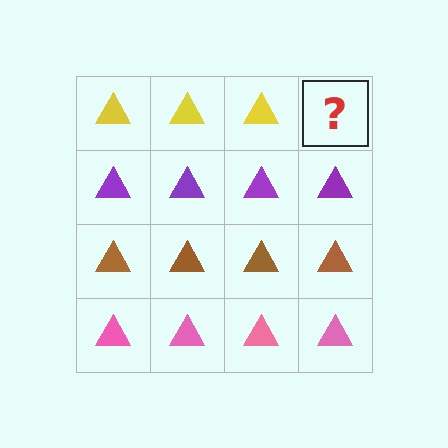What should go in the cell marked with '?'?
The missing cell should contain a yellow triangle.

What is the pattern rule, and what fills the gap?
The rule is that each row has a consistent color. The gap should be filled with a yellow triangle.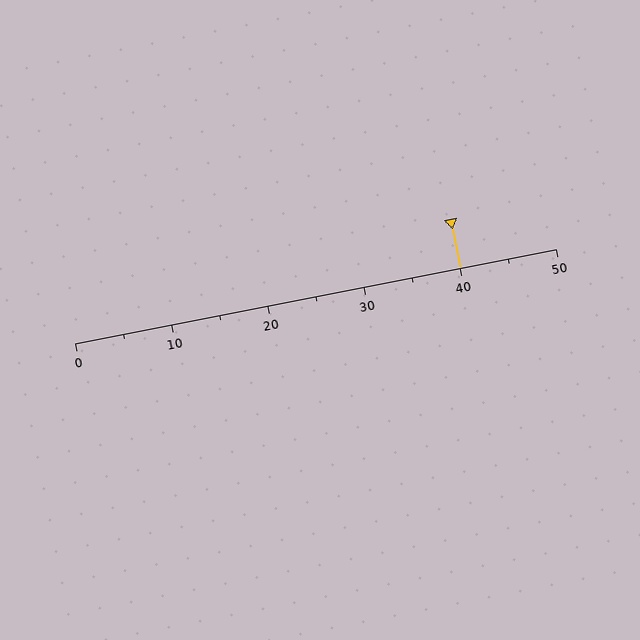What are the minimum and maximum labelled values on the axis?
The axis runs from 0 to 50.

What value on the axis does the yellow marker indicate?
The marker indicates approximately 40.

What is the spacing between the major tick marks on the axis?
The major ticks are spaced 10 apart.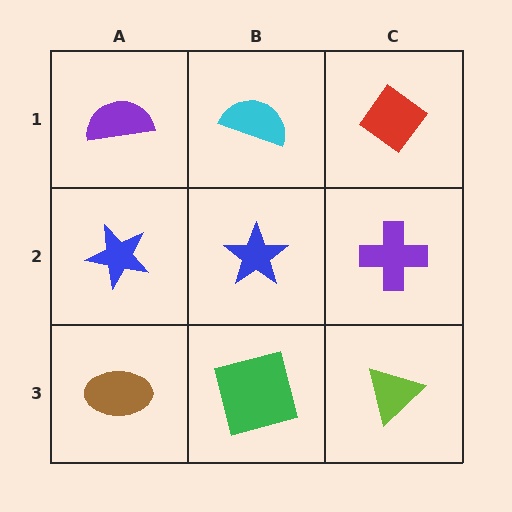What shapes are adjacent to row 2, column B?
A cyan semicircle (row 1, column B), a green square (row 3, column B), a blue star (row 2, column A), a purple cross (row 2, column C).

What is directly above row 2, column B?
A cyan semicircle.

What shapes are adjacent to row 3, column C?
A purple cross (row 2, column C), a green square (row 3, column B).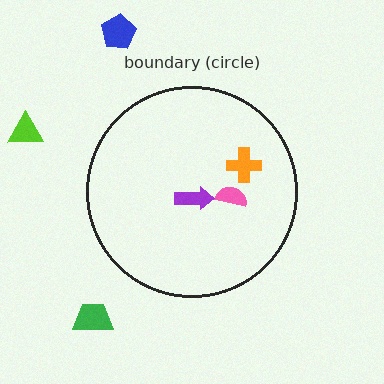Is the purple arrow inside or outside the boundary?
Inside.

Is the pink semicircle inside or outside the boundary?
Inside.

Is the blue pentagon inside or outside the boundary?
Outside.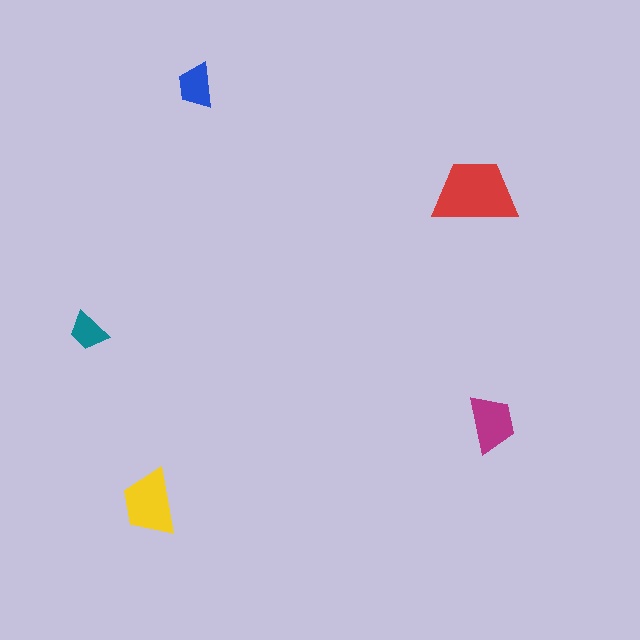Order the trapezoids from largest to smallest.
the red one, the yellow one, the magenta one, the blue one, the teal one.